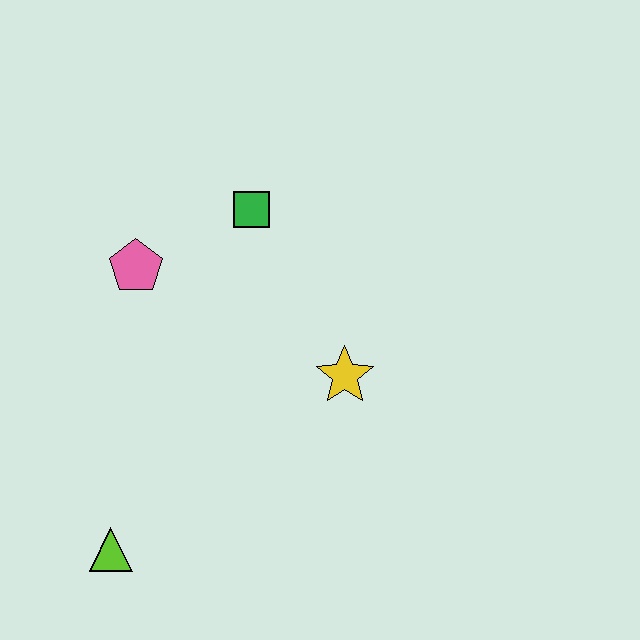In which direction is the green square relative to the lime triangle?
The green square is above the lime triangle.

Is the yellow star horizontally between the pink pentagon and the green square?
No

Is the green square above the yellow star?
Yes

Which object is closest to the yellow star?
The green square is closest to the yellow star.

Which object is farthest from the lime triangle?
The green square is farthest from the lime triangle.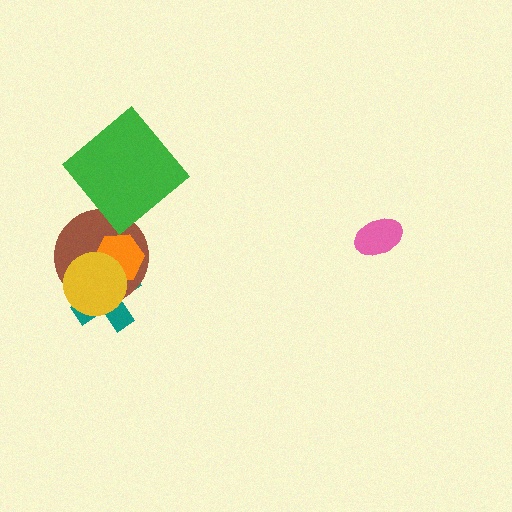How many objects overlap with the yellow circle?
3 objects overlap with the yellow circle.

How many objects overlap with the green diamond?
0 objects overlap with the green diamond.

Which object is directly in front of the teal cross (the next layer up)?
The brown circle is directly in front of the teal cross.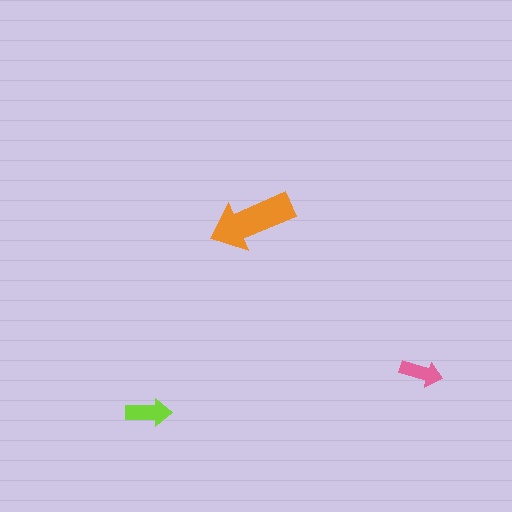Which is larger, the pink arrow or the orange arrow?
The orange one.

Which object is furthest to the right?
The pink arrow is rightmost.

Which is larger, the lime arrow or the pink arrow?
The lime one.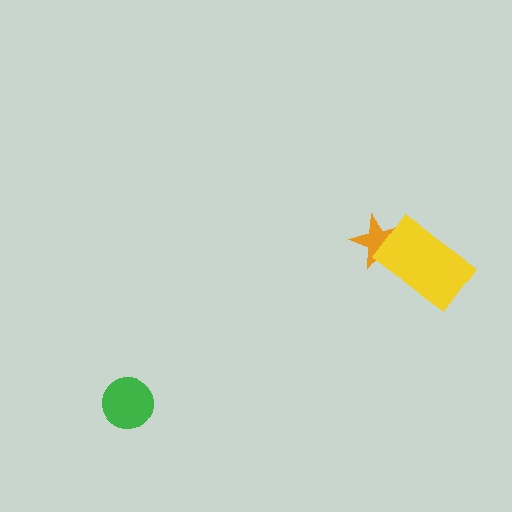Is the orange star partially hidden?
Yes, it is partially covered by another shape.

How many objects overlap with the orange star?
1 object overlaps with the orange star.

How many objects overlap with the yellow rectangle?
1 object overlaps with the yellow rectangle.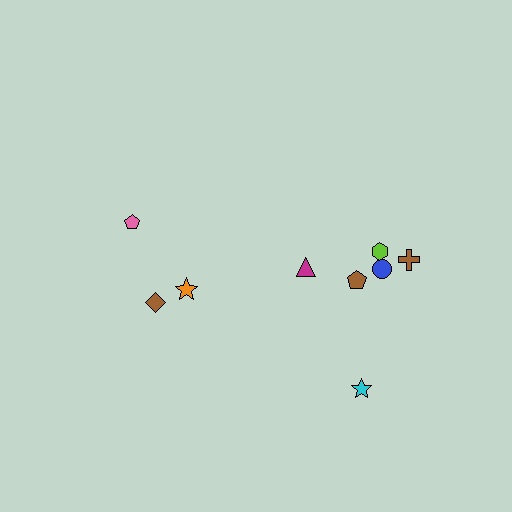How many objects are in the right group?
There are 6 objects.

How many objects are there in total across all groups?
There are 9 objects.